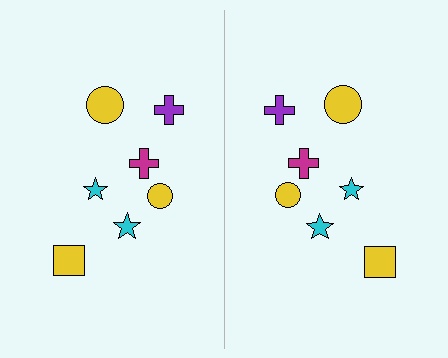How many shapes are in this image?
There are 14 shapes in this image.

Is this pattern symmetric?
Yes, this pattern has bilateral (reflection) symmetry.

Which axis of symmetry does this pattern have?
The pattern has a vertical axis of symmetry running through the center of the image.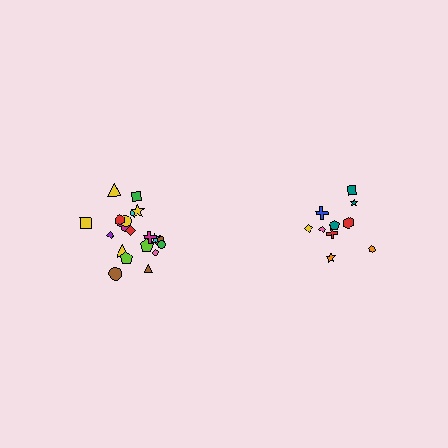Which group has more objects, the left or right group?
The left group.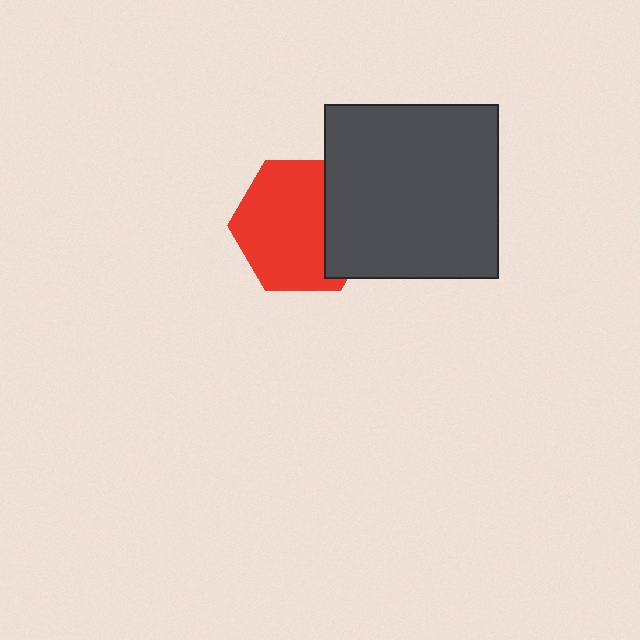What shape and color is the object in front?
The object in front is a dark gray square.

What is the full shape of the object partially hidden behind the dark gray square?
The partially hidden object is a red hexagon.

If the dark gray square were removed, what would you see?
You would see the complete red hexagon.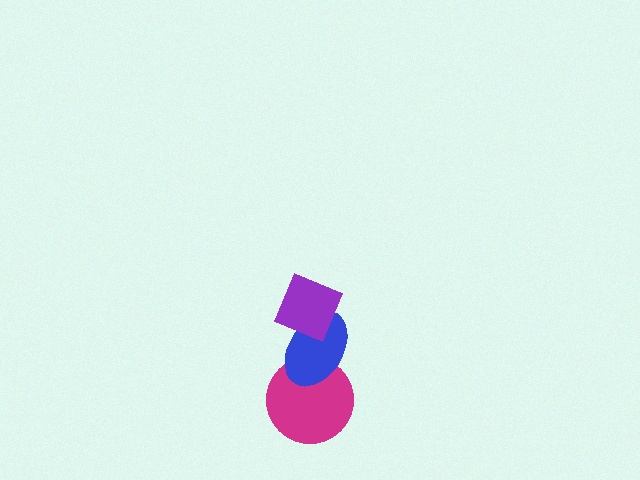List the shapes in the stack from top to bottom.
From top to bottom: the purple diamond, the blue ellipse, the magenta circle.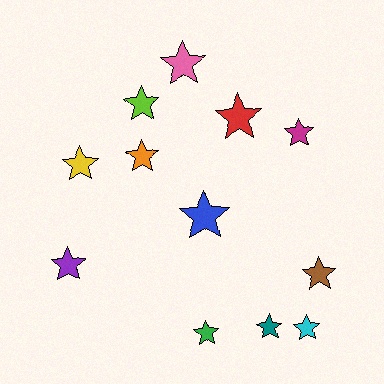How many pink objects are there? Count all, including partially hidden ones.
There is 1 pink object.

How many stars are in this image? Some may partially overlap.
There are 12 stars.